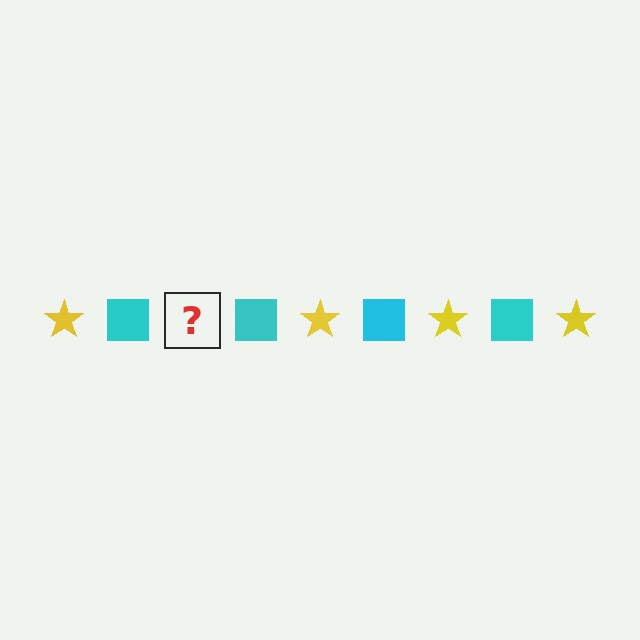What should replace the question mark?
The question mark should be replaced with a yellow star.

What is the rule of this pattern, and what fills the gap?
The rule is that the pattern alternates between yellow star and cyan square. The gap should be filled with a yellow star.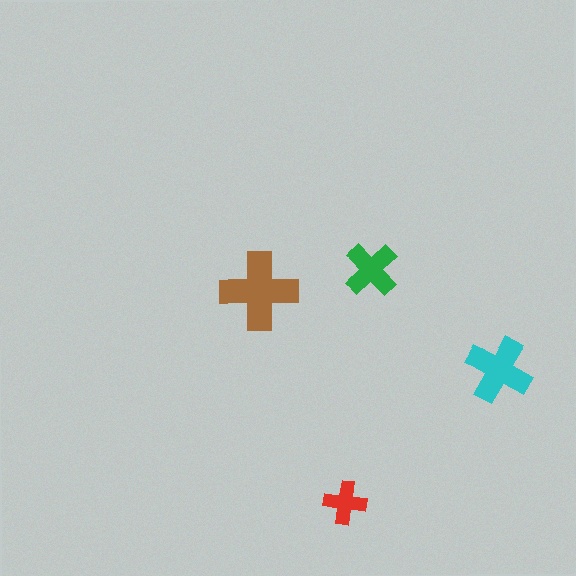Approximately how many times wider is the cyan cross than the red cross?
About 1.5 times wider.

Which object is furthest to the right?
The cyan cross is rightmost.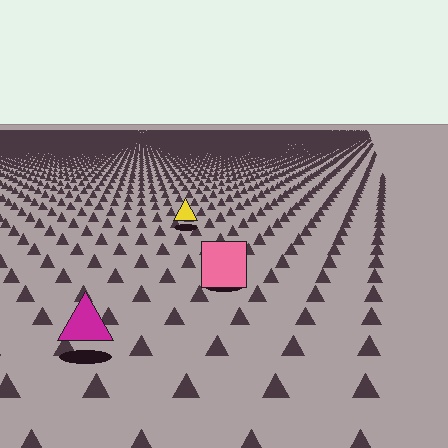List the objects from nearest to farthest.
From nearest to farthest: the magenta triangle, the pink square, the yellow triangle.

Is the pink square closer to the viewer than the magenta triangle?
No. The magenta triangle is closer — you can tell from the texture gradient: the ground texture is coarser near it.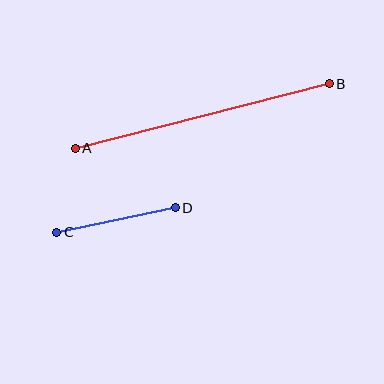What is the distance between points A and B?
The distance is approximately 262 pixels.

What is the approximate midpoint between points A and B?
The midpoint is at approximately (202, 116) pixels.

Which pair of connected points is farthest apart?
Points A and B are farthest apart.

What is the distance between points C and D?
The distance is approximately 121 pixels.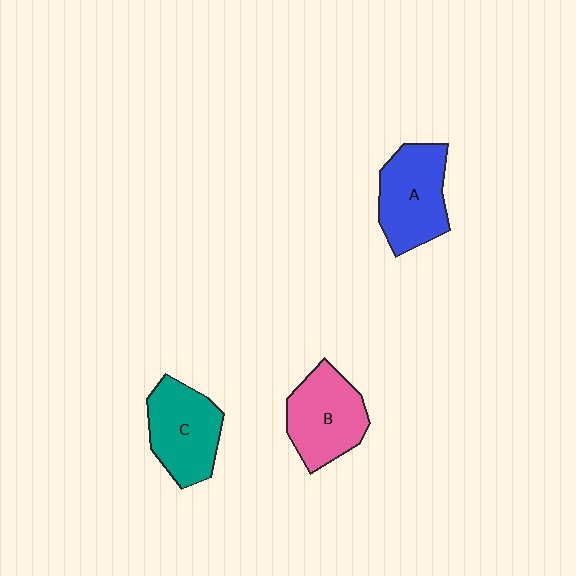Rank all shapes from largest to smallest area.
From largest to smallest: A (blue), B (pink), C (teal).